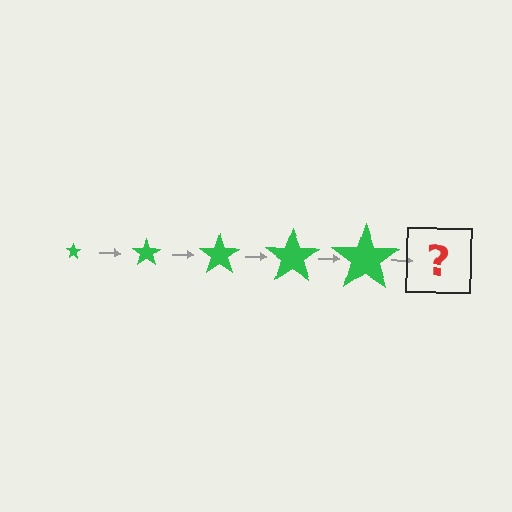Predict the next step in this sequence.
The next step is a green star, larger than the previous one.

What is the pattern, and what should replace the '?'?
The pattern is that the star gets progressively larger each step. The '?' should be a green star, larger than the previous one.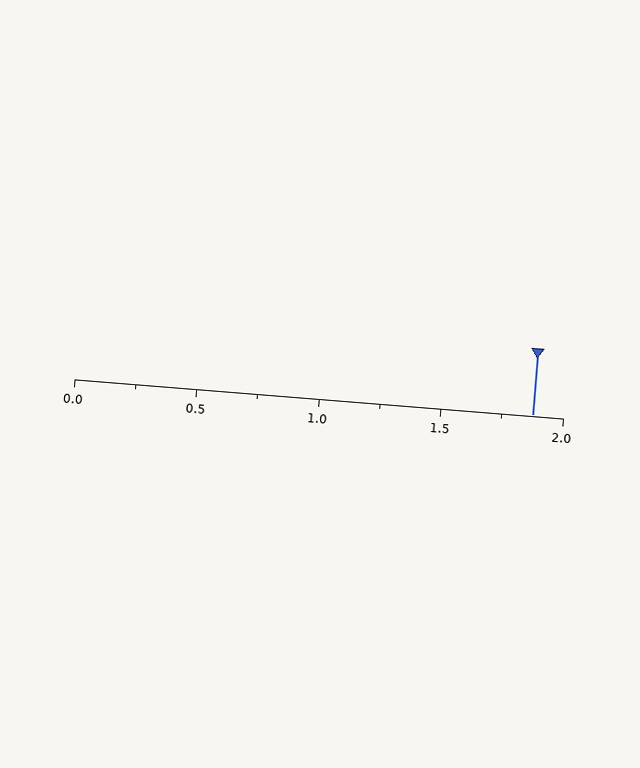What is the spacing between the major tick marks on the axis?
The major ticks are spaced 0.5 apart.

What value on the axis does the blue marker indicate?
The marker indicates approximately 1.88.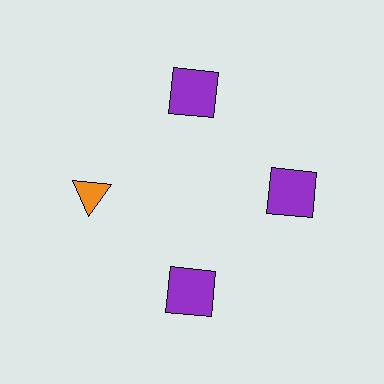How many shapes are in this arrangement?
There are 4 shapes arranged in a ring pattern.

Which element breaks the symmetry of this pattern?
The orange triangle at roughly the 9 o'clock position breaks the symmetry. All other shapes are purple squares.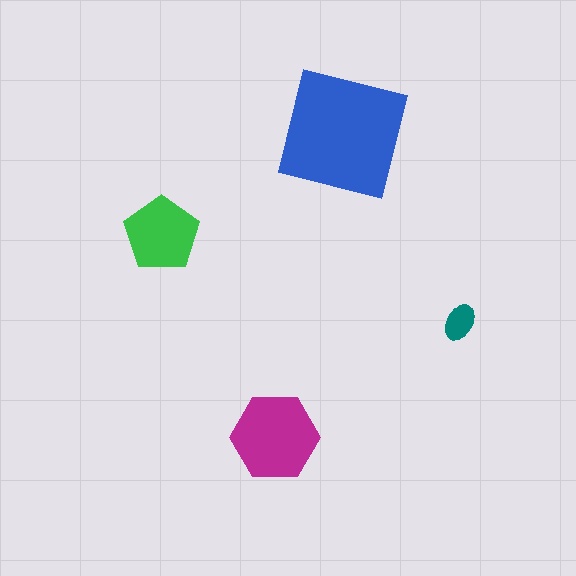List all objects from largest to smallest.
The blue square, the magenta hexagon, the green pentagon, the teal ellipse.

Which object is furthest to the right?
The teal ellipse is rightmost.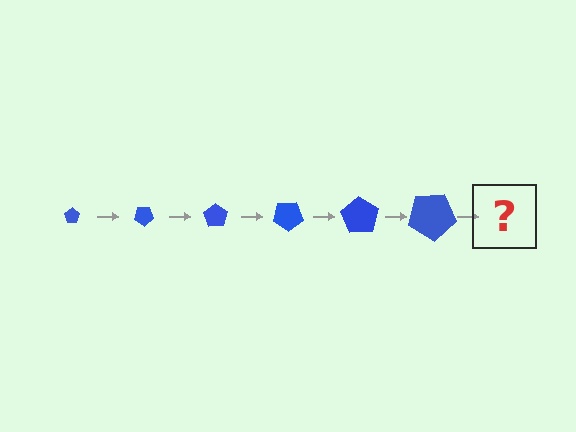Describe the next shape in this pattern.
It should be a pentagon, larger than the previous one and rotated 210 degrees from the start.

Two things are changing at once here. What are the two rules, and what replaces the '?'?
The two rules are that the pentagon grows larger each step and it rotates 35 degrees each step. The '?' should be a pentagon, larger than the previous one and rotated 210 degrees from the start.